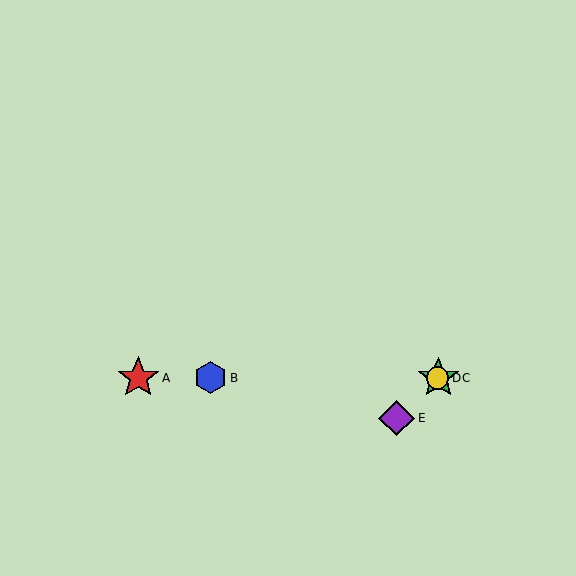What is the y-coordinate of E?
Object E is at y≈418.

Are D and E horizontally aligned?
No, D is at y≈378 and E is at y≈418.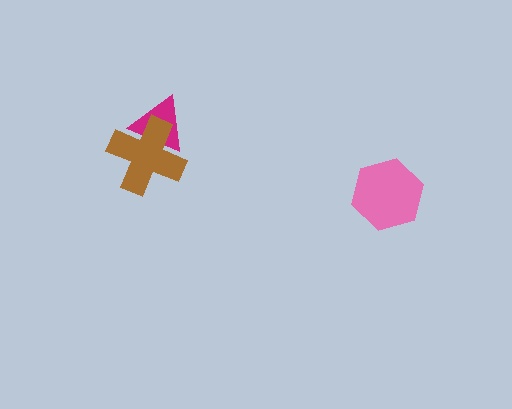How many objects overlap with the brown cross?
1 object overlaps with the brown cross.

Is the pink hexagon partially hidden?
No, no other shape covers it.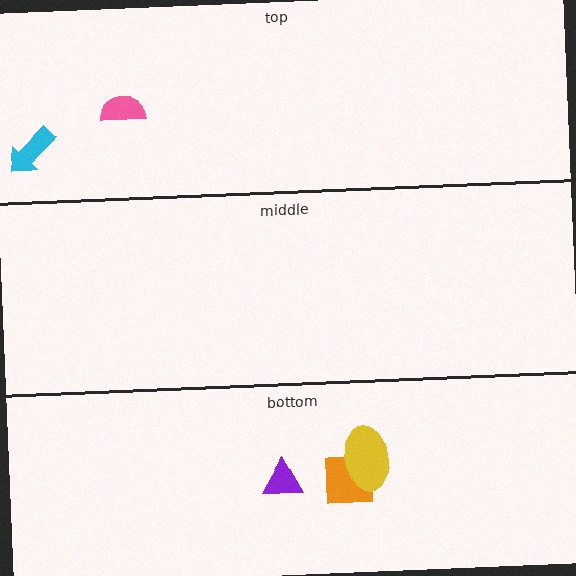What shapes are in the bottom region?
The orange square, the yellow ellipse, the purple triangle.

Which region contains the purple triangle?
The bottom region.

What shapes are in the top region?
The cyan arrow, the pink semicircle.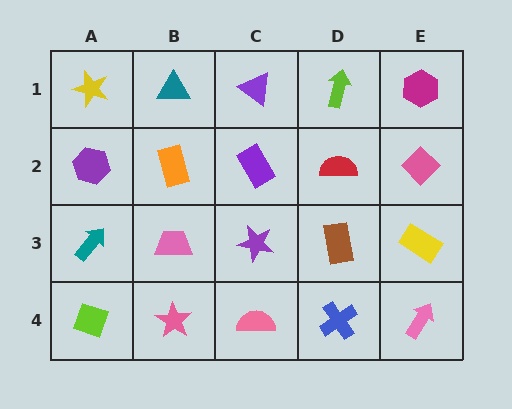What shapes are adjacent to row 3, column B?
An orange rectangle (row 2, column B), a pink star (row 4, column B), a teal arrow (row 3, column A), a purple star (row 3, column C).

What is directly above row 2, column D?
A lime arrow.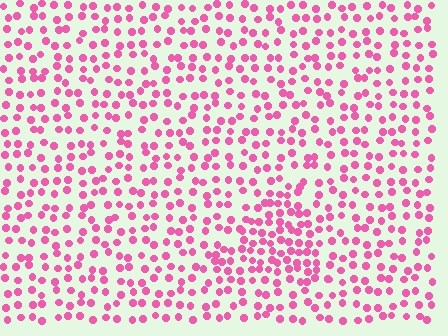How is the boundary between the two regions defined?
The boundary is defined by a change in element density (approximately 1.7x ratio). All elements are the same color, size, and shape.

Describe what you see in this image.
The image contains small pink elements arranged at two different densities. A triangle-shaped region is visible where the elements are more densely packed than the surrounding area.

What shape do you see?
I see a triangle.